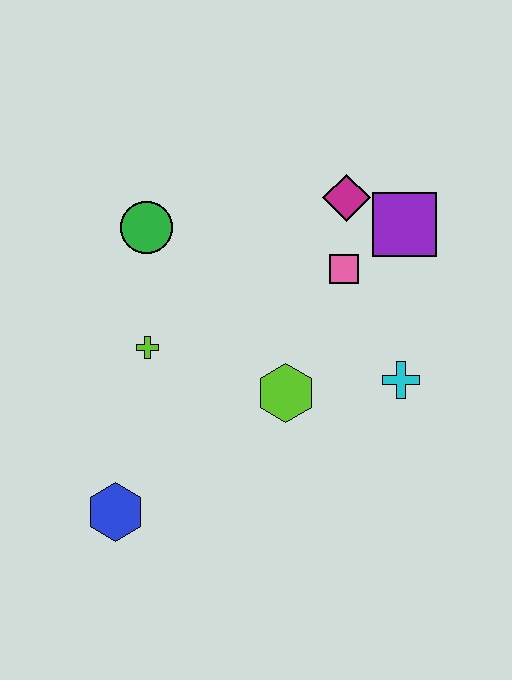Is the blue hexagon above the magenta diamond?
No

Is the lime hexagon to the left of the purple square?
Yes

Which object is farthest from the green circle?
The cyan cross is farthest from the green circle.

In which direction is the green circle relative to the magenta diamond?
The green circle is to the left of the magenta diamond.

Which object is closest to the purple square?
The magenta diamond is closest to the purple square.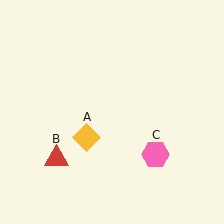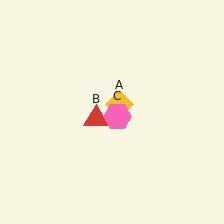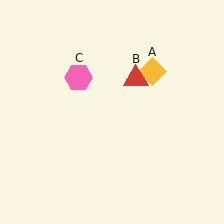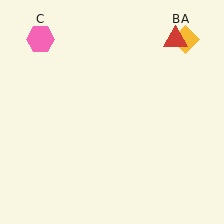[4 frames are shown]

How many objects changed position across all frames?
3 objects changed position: yellow diamond (object A), red triangle (object B), pink hexagon (object C).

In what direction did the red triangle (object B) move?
The red triangle (object B) moved up and to the right.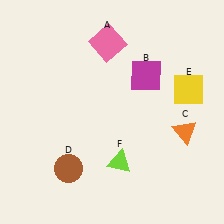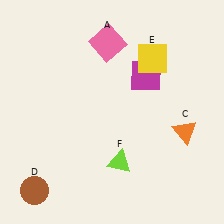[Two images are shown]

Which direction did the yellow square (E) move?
The yellow square (E) moved left.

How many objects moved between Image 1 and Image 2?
2 objects moved between the two images.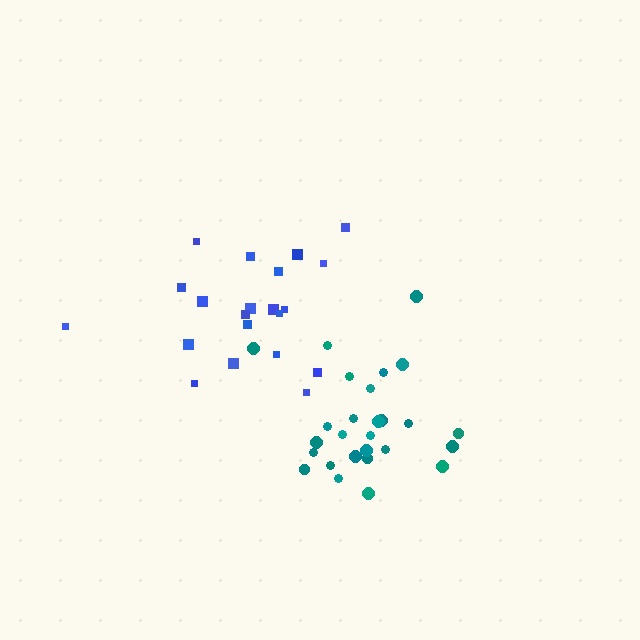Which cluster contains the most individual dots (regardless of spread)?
Teal (27).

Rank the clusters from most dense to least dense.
teal, blue.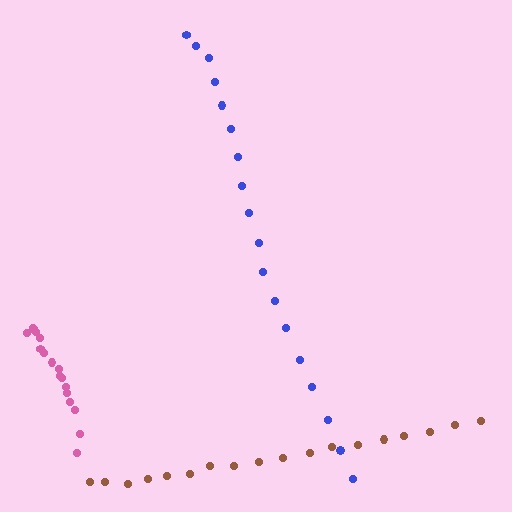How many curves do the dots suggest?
There are 3 distinct paths.